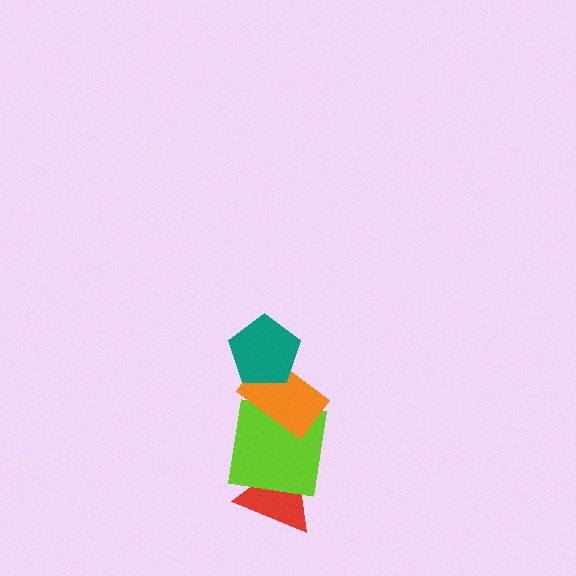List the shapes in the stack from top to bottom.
From top to bottom: the teal pentagon, the orange rectangle, the lime square, the red triangle.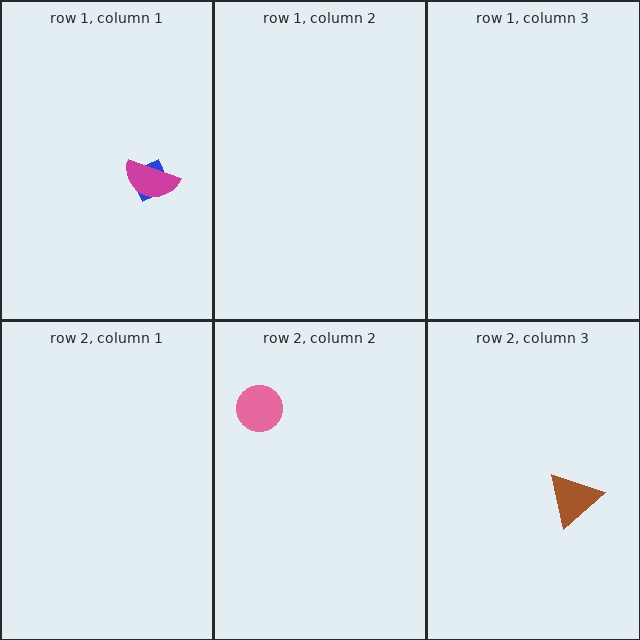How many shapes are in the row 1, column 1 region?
2.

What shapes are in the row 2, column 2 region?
The pink circle.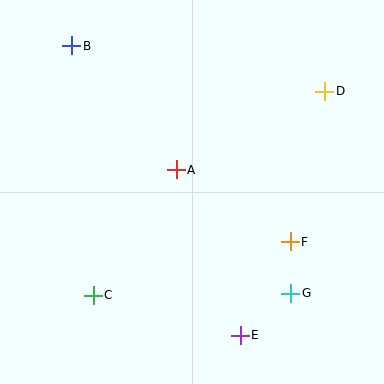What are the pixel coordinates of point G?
Point G is at (291, 293).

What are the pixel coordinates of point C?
Point C is at (93, 295).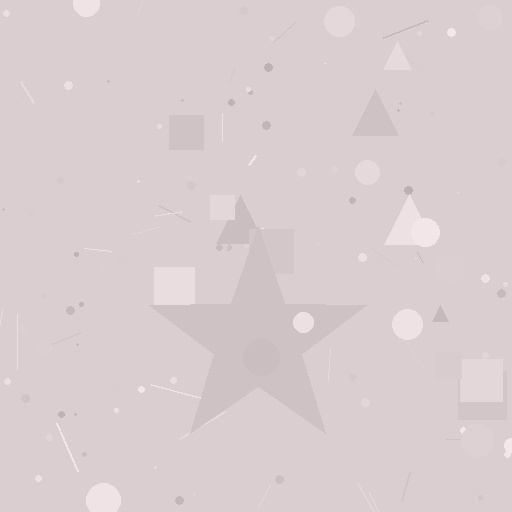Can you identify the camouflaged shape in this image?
The camouflaged shape is a star.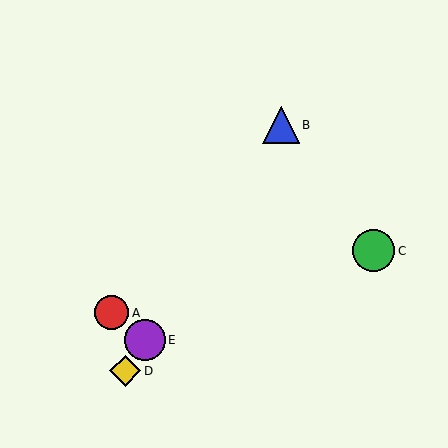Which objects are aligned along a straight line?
Objects B, D, E are aligned along a straight line.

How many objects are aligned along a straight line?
3 objects (B, D, E) are aligned along a straight line.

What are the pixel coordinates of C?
Object C is at (374, 251).